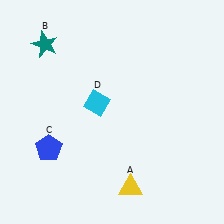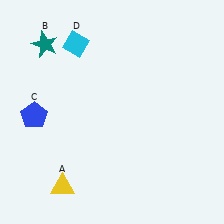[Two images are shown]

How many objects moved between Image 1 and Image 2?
3 objects moved between the two images.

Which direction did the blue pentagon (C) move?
The blue pentagon (C) moved up.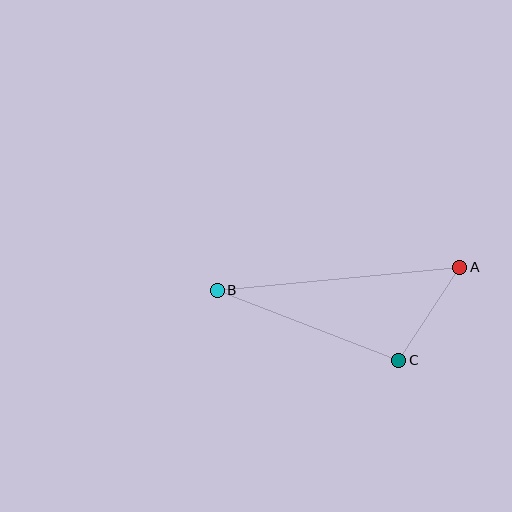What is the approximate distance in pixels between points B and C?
The distance between B and C is approximately 194 pixels.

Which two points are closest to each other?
Points A and C are closest to each other.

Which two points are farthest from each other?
Points A and B are farthest from each other.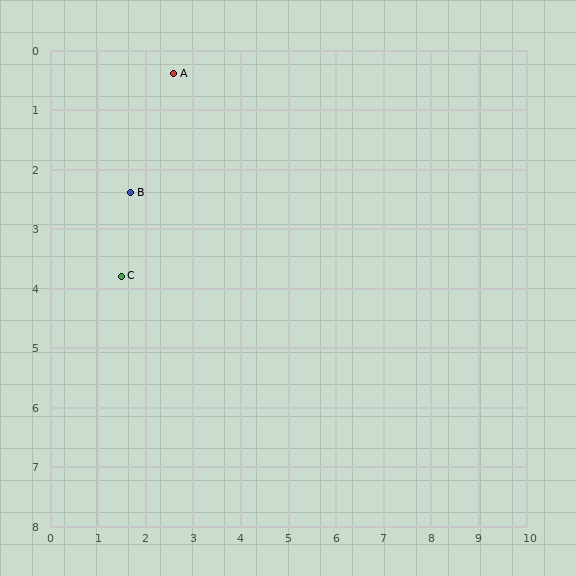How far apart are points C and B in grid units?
Points C and B are about 1.4 grid units apart.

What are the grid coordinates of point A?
Point A is at approximately (2.6, 0.4).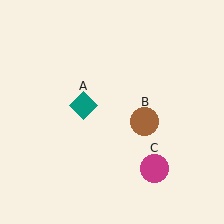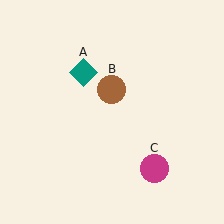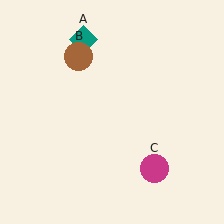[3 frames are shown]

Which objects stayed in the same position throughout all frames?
Magenta circle (object C) remained stationary.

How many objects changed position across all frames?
2 objects changed position: teal diamond (object A), brown circle (object B).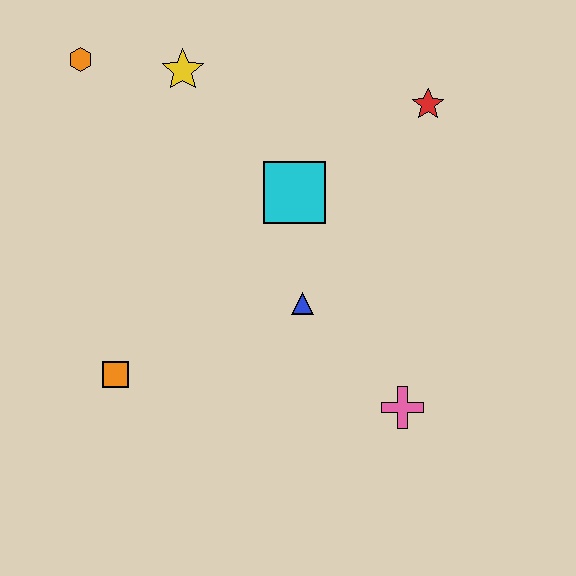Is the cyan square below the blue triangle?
No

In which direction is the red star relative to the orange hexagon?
The red star is to the right of the orange hexagon.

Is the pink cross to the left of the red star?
Yes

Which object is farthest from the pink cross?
The orange hexagon is farthest from the pink cross.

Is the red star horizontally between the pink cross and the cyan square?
No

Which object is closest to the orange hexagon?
The yellow star is closest to the orange hexagon.